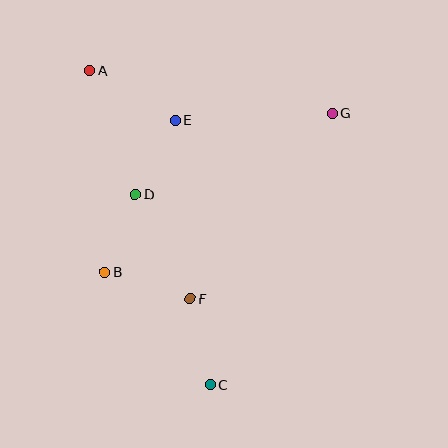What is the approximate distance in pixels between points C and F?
The distance between C and F is approximately 88 pixels.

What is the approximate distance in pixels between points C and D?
The distance between C and D is approximately 204 pixels.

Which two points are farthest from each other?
Points A and C are farthest from each other.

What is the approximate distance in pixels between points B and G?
The distance between B and G is approximately 278 pixels.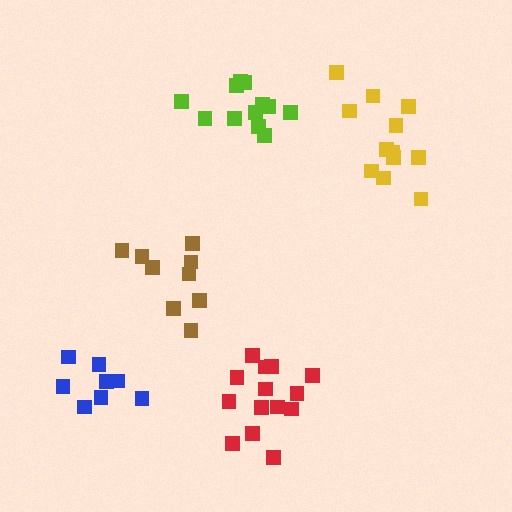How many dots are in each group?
Group 1: 10 dots, Group 2: 12 dots, Group 3: 14 dots, Group 4: 8 dots, Group 5: 12 dots (56 total).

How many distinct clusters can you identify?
There are 5 distinct clusters.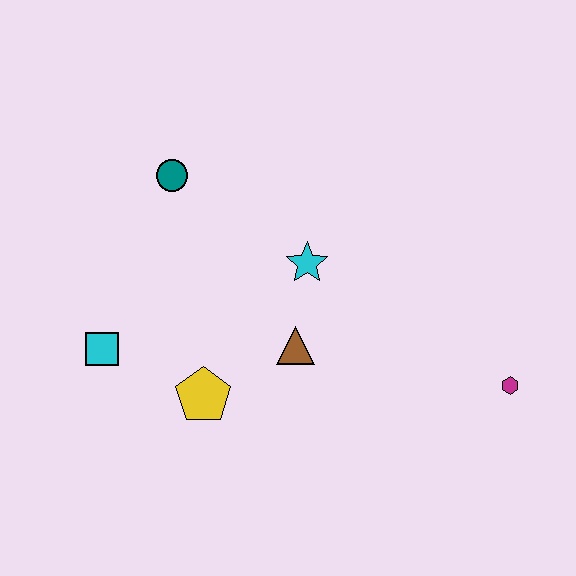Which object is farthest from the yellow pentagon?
The magenta hexagon is farthest from the yellow pentagon.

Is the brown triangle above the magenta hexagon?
Yes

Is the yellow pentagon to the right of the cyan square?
Yes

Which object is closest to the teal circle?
The cyan star is closest to the teal circle.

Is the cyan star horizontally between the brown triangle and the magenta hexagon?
Yes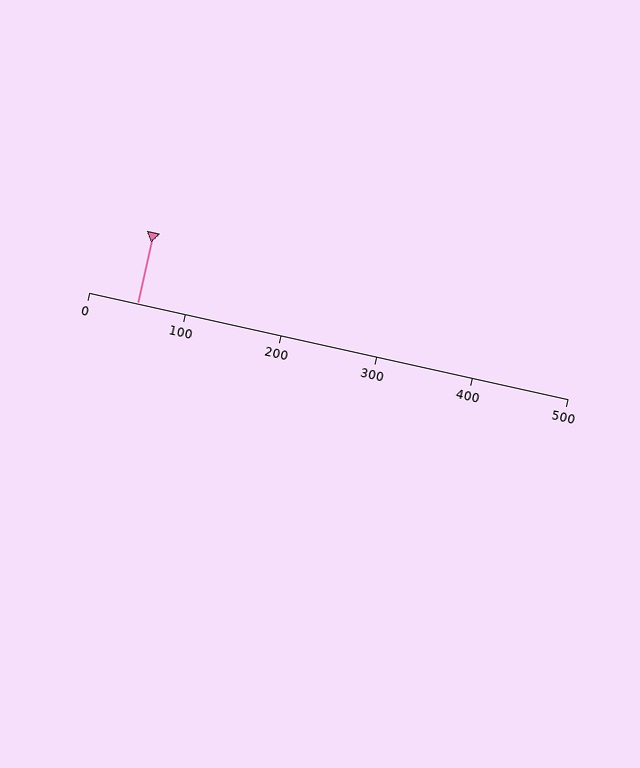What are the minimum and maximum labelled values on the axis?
The axis runs from 0 to 500.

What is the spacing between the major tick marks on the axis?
The major ticks are spaced 100 apart.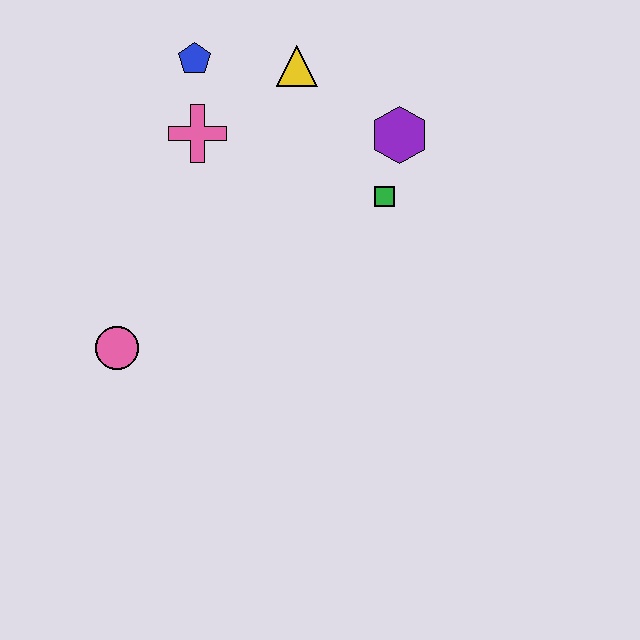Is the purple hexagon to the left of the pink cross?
No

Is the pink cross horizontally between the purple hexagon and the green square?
No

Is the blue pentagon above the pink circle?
Yes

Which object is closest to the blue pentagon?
The pink cross is closest to the blue pentagon.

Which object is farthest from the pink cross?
The pink circle is farthest from the pink cross.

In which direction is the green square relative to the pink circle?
The green square is to the right of the pink circle.